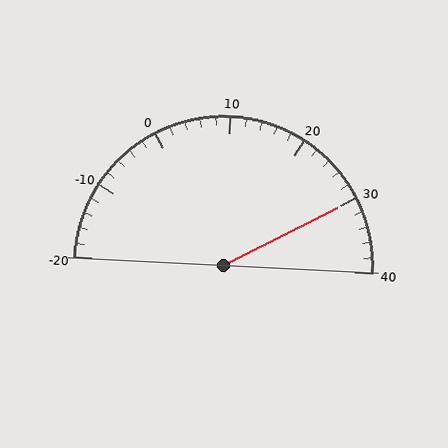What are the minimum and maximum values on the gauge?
The gauge ranges from -20 to 40.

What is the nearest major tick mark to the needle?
The nearest major tick mark is 30.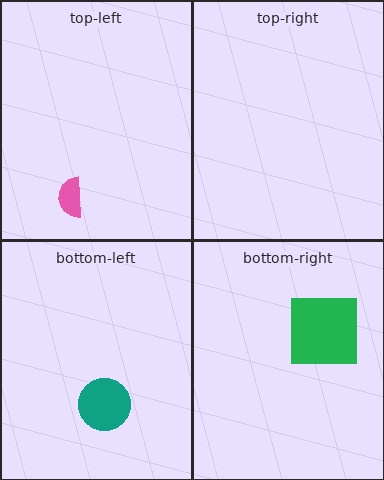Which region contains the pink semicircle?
The top-left region.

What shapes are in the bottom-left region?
The teal circle.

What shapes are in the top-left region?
The pink semicircle.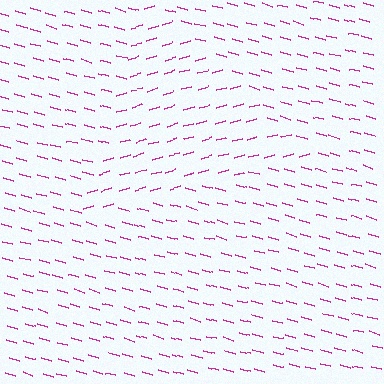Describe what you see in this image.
The image is filled with small magenta line segments. A triangle region in the image has lines oriented differently from the surrounding lines, creating a visible texture boundary.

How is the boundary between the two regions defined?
The boundary is defined purely by a change in line orientation (approximately 31 degrees difference). All lines are the same color and thickness.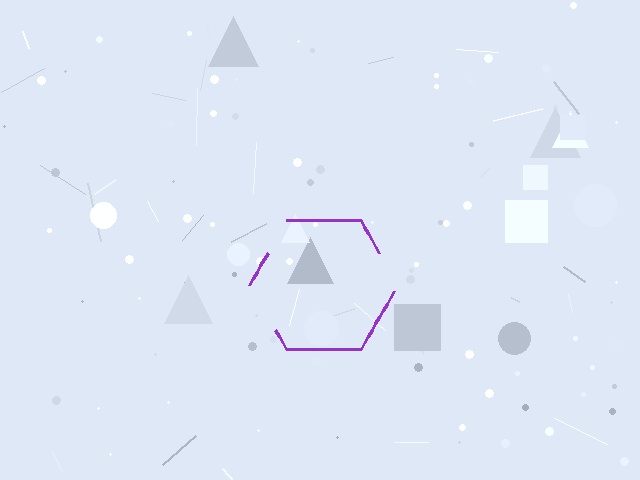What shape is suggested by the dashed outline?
The dashed outline suggests a hexagon.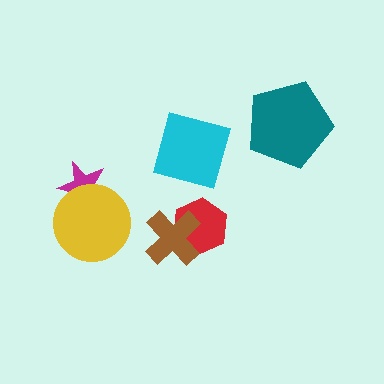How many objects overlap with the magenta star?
1 object overlaps with the magenta star.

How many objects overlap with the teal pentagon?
0 objects overlap with the teal pentagon.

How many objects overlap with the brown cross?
1 object overlaps with the brown cross.